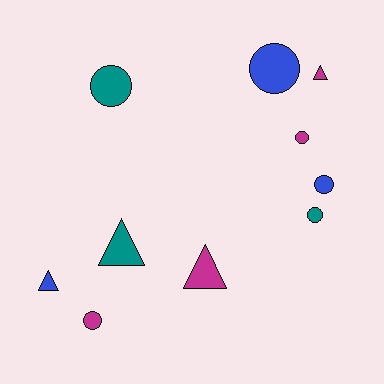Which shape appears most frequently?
Circle, with 6 objects.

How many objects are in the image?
There are 10 objects.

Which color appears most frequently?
Magenta, with 4 objects.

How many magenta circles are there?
There are 2 magenta circles.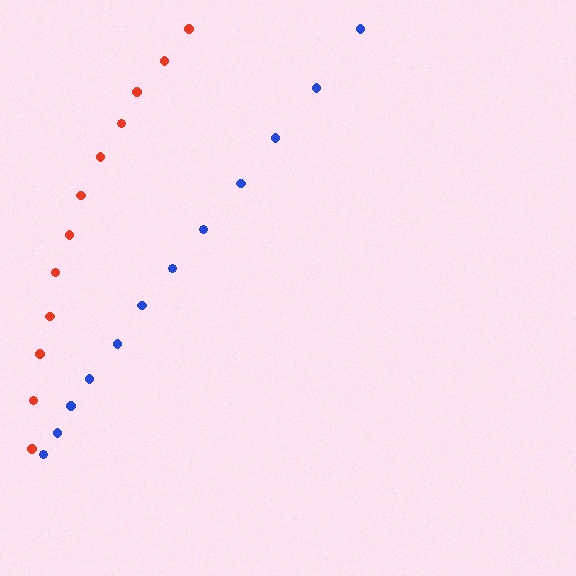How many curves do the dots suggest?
There are 2 distinct paths.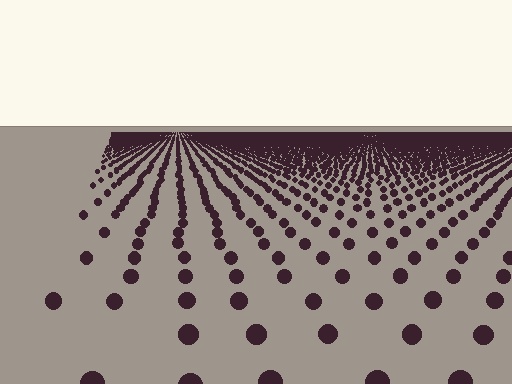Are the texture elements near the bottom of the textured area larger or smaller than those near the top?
Larger. Near the bottom, elements are closer to the viewer and appear at a bigger on-screen size.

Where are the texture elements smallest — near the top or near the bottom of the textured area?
Near the top.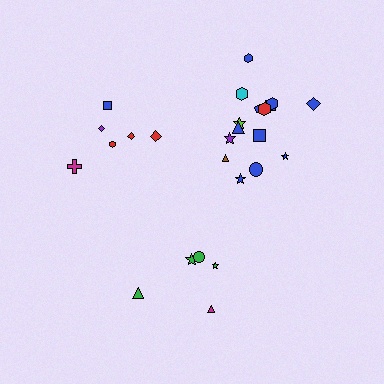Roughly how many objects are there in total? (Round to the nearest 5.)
Roughly 25 objects in total.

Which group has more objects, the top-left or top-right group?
The top-right group.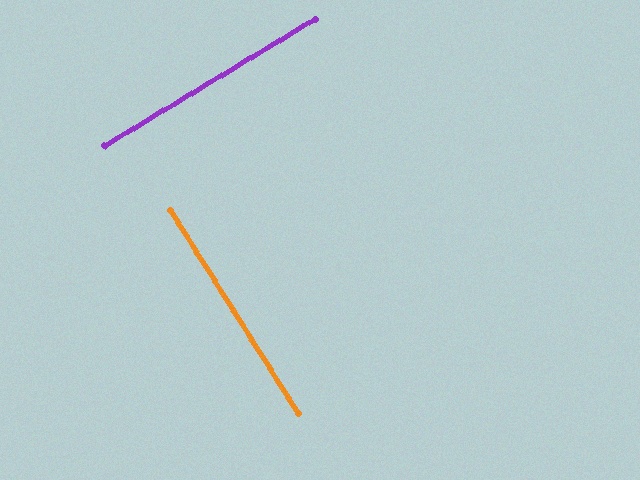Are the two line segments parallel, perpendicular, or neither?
Perpendicular — they meet at approximately 89°.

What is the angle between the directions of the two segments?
Approximately 89 degrees.